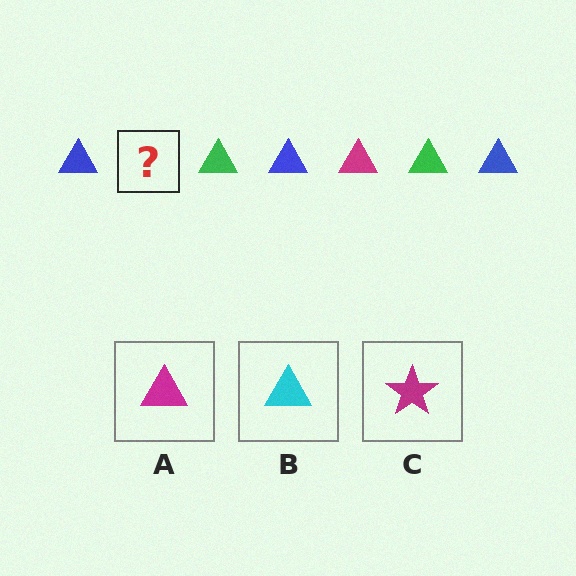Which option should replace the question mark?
Option A.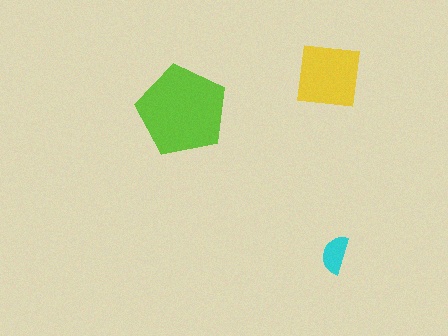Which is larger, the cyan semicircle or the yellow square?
The yellow square.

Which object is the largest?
The lime pentagon.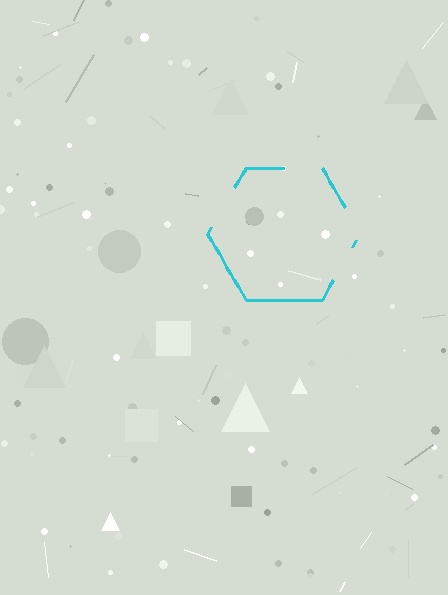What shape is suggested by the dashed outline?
The dashed outline suggests a hexagon.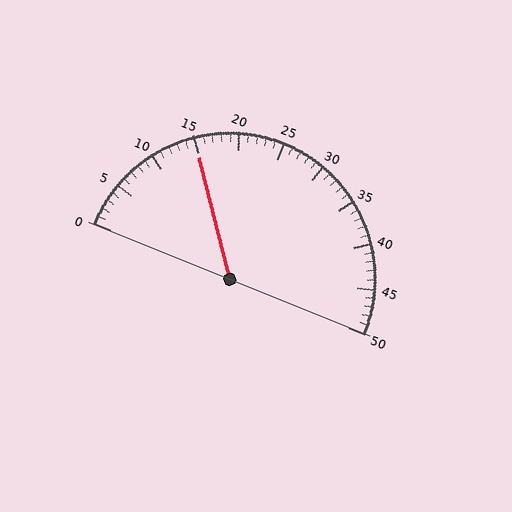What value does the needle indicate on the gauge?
The needle indicates approximately 15.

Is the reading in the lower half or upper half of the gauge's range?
The reading is in the lower half of the range (0 to 50).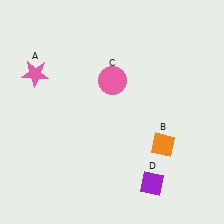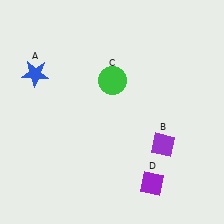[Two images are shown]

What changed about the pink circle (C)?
In Image 1, C is pink. In Image 2, it changed to green.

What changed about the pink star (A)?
In Image 1, A is pink. In Image 2, it changed to blue.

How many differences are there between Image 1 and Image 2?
There are 3 differences between the two images.